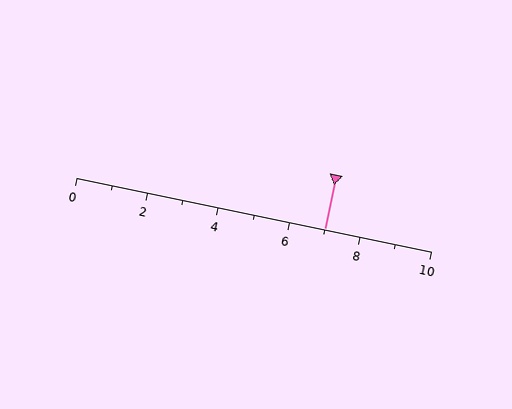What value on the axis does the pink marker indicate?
The marker indicates approximately 7.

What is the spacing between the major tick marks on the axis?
The major ticks are spaced 2 apart.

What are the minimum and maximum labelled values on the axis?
The axis runs from 0 to 10.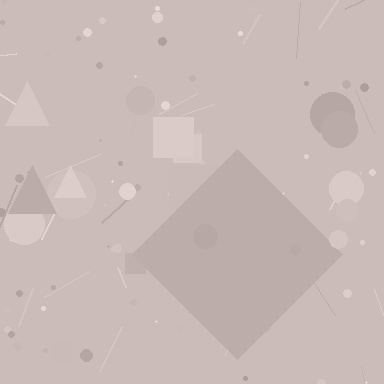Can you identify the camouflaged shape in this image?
The camouflaged shape is a diamond.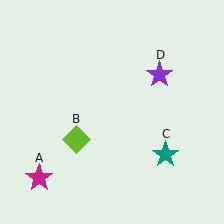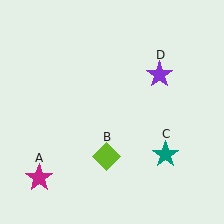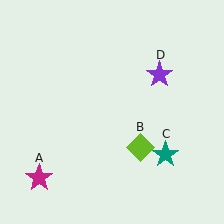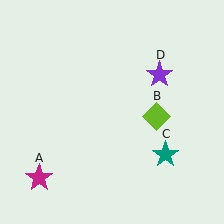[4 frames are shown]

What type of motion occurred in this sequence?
The lime diamond (object B) rotated counterclockwise around the center of the scene.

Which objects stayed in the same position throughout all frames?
Magenta star (object A) and teal star (object C) and purple star (object D) remained stationary.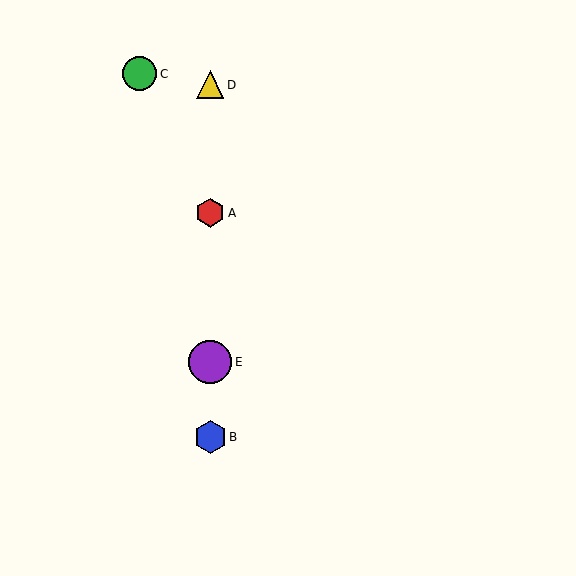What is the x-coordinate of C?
Object C is at x≈140.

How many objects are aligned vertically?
4 objects (A, B, D, E) are aligned vertically.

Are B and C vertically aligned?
No, B is at x≈210 and C is at x≈140.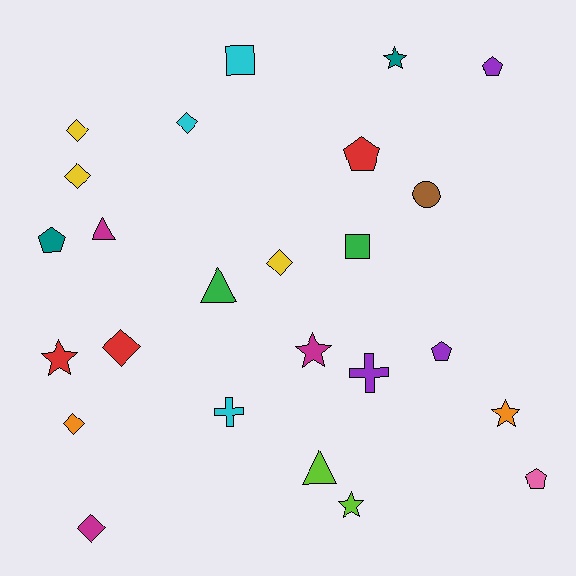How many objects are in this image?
There are 25 objects.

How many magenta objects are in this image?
There are 3 magenta objects.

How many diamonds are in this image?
There are 7 diamonds.